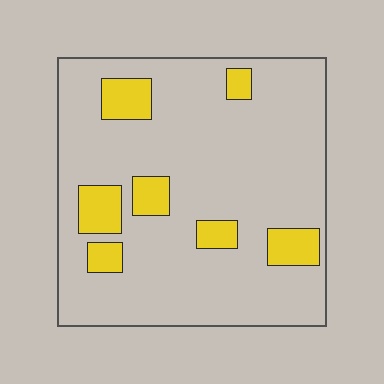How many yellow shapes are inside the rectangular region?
7.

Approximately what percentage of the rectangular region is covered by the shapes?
Approximately 15%.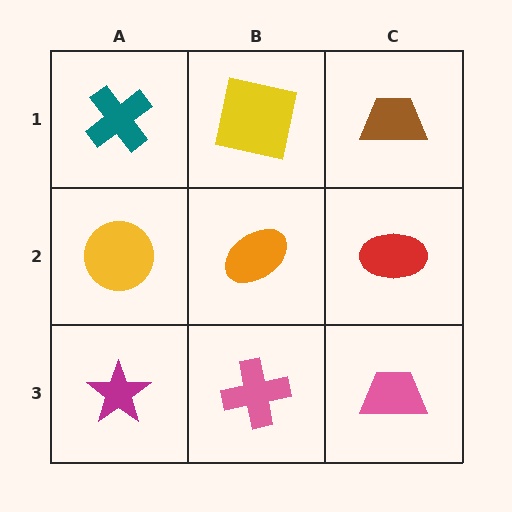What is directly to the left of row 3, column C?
A pink cross.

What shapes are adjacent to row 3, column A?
A yellow circle (row 2, column A), a pink cross (row 3, column B).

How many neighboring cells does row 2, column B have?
4.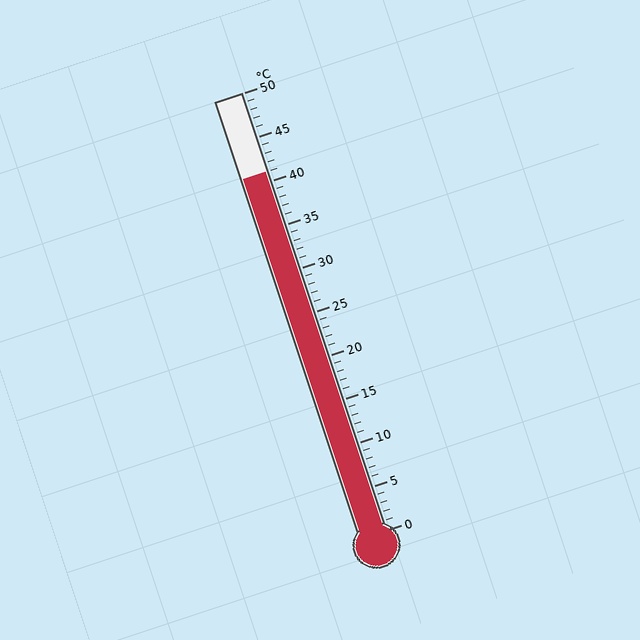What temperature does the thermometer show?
The thermometer shows approximately 41°C.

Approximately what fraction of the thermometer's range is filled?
The thermometer is filled to approximately 80% of its range.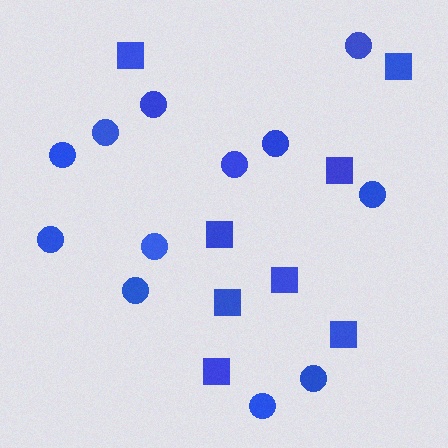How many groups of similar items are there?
There are 2 groups: one group of squares (8) and one group of circles (12).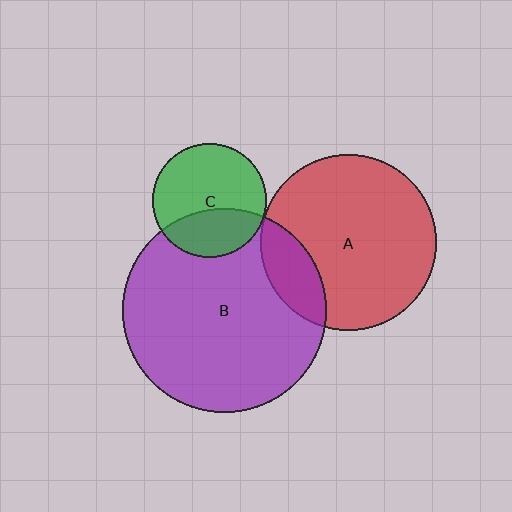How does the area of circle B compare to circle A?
Approximately 1.3 times.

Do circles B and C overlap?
Yes.